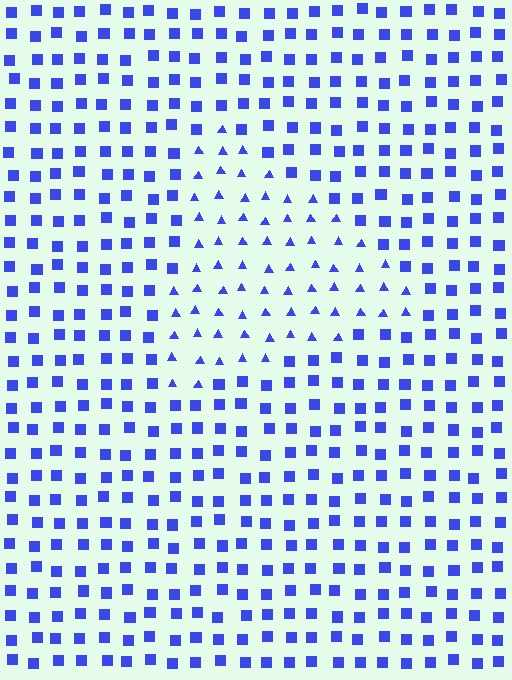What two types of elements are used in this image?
The image uses triangles inside the triangle region and squares outside it.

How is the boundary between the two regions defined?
The boundary is defined by a change in element shape: triangles inside vs. squares outside. All elements share the same color and spacing.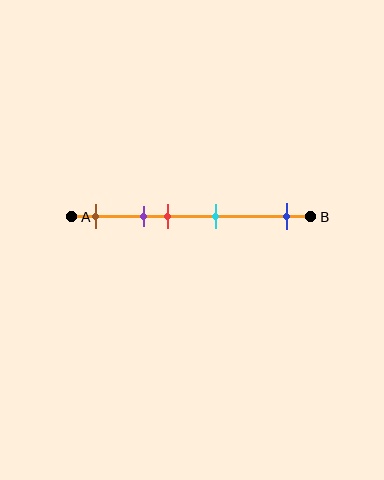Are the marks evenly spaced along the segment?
No, the marks are not evenly spaced.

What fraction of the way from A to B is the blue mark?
The blue mark is approximately 90% (0.9) of the way from A to B.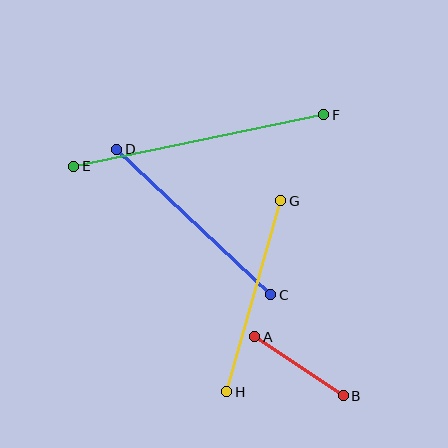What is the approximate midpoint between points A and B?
The midpoint is at approximately (299, 366) pixels.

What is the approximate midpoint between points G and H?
The midpoint is at approximately (254, 296) pixels.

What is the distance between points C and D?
The distance is approximately 212 pixels.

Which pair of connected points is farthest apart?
Points E and F are farthest apart.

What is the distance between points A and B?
The distance is approximately 106 pixels.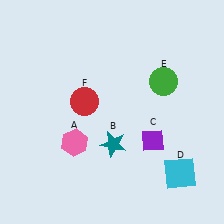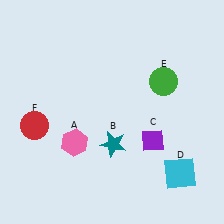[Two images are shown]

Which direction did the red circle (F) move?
The red circle (F) moved left.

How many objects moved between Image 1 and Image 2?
1 object moved between the two images.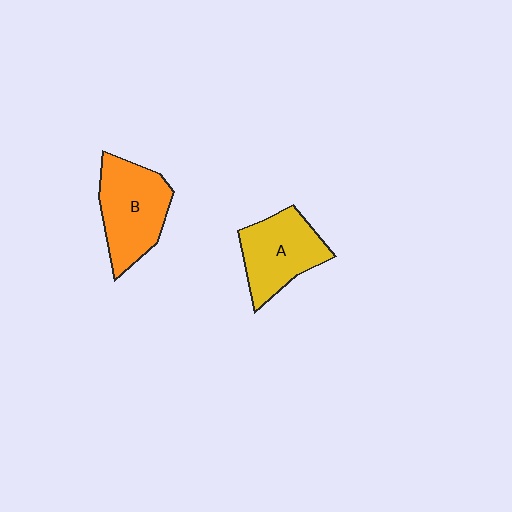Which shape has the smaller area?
Shape A (yellow).